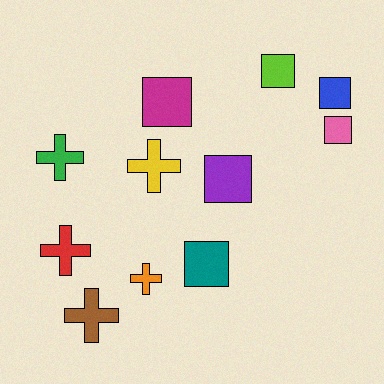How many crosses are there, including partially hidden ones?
There are 5 crosses.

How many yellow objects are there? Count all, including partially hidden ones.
There is 1 yellow object.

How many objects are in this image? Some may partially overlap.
There are 11 objects.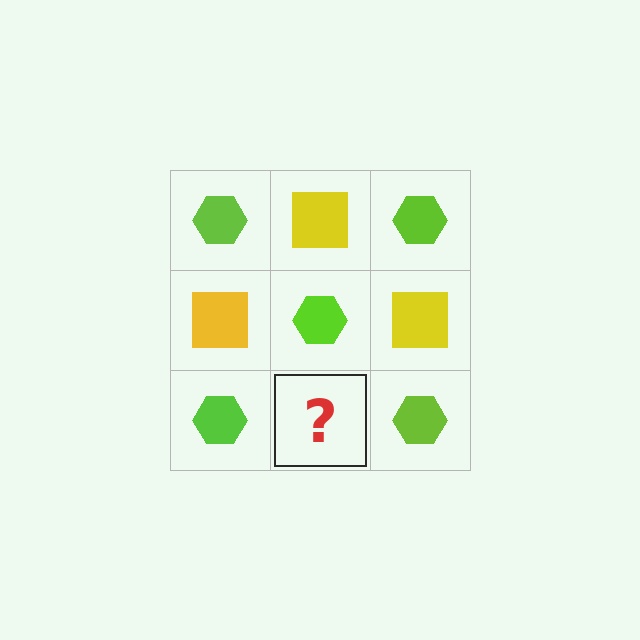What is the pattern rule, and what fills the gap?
The rule is that it alternates lime hexagon and yellow square in a checkerboard pattern. The gap should be filled with a yellow square.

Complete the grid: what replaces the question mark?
The question mark should be replaced with a yellow square.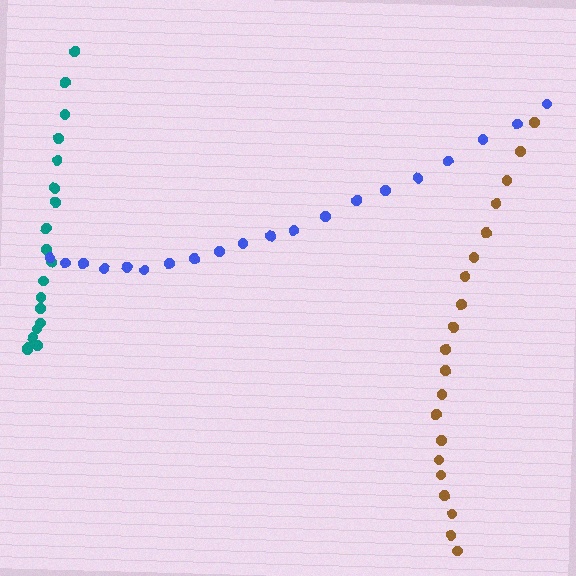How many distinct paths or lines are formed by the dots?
There are 3 distinct paths.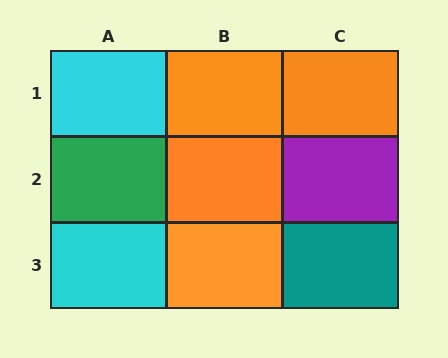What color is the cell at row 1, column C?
Orange.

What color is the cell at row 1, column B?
Orange.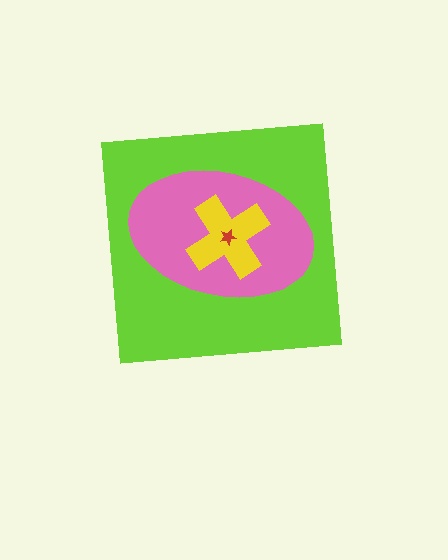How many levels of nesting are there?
4.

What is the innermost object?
The red star.